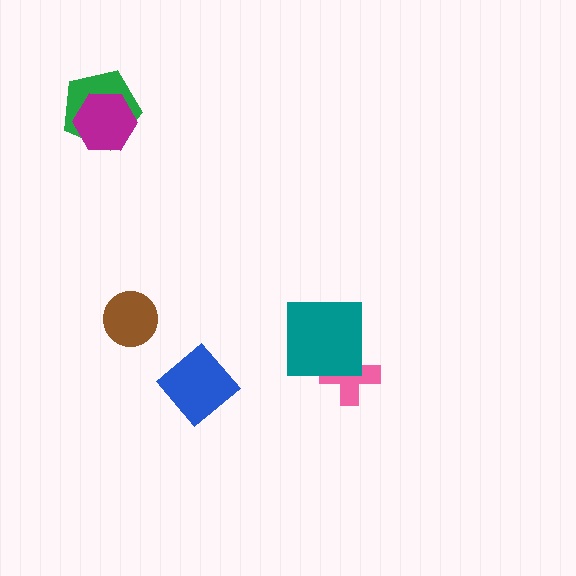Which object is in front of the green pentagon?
The magenta hexagon is in front of the green pentagon.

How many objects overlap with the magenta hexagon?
1 object overlaps with the magenta hexagon.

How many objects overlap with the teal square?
1 object overlaps with the teal square.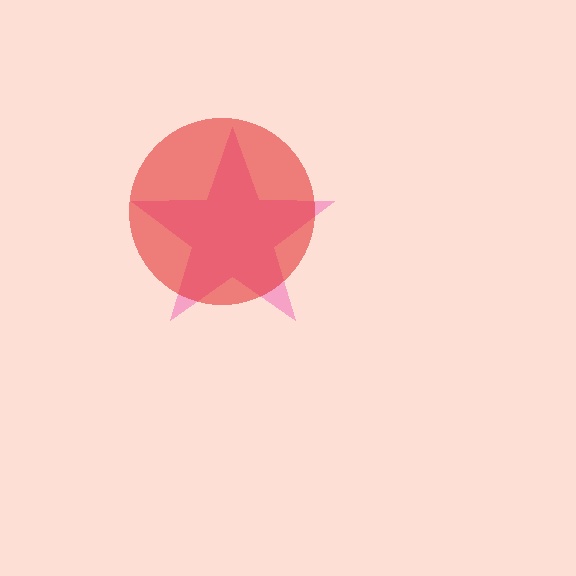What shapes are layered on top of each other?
The layered shapes are: a pink star, a red circle.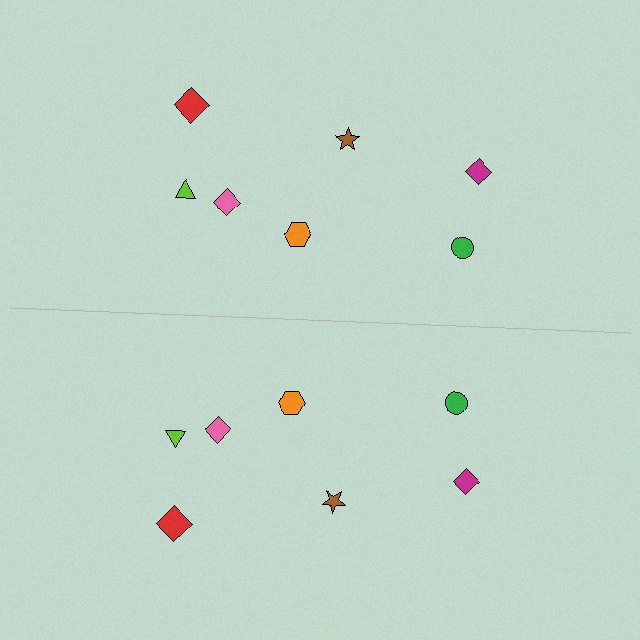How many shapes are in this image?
There are 14 shapes in this image.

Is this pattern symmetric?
Yes, this pattern has bilateral (reflection) symmetry.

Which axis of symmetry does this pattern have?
The pattern has a horizontal axis of symmetry running through the center of the image.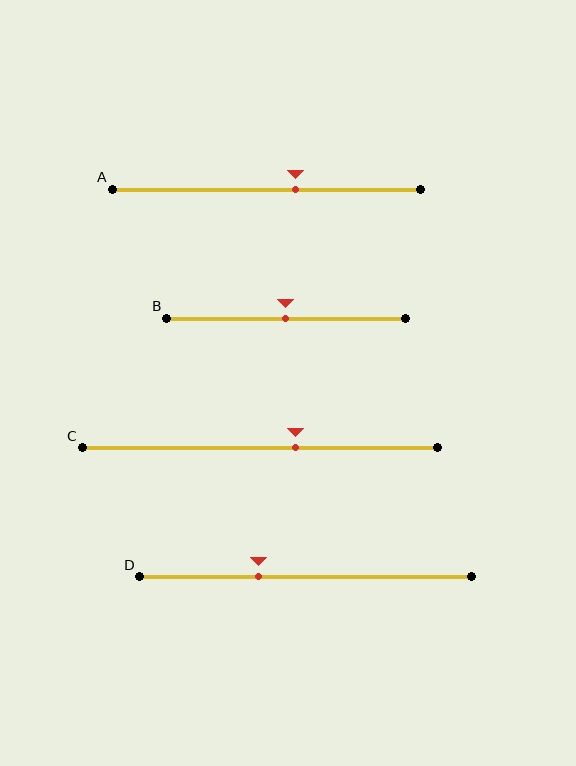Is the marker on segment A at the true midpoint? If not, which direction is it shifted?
No, the marker on segment A is shifted to the right by about 9% of the segment length.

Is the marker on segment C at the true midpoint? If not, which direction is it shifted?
No, the marker on segment C is shifted to the right by about 10% of the segment length.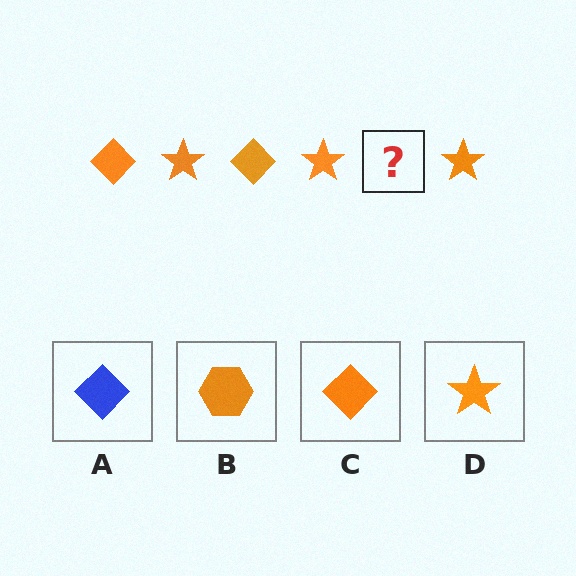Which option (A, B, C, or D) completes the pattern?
C.